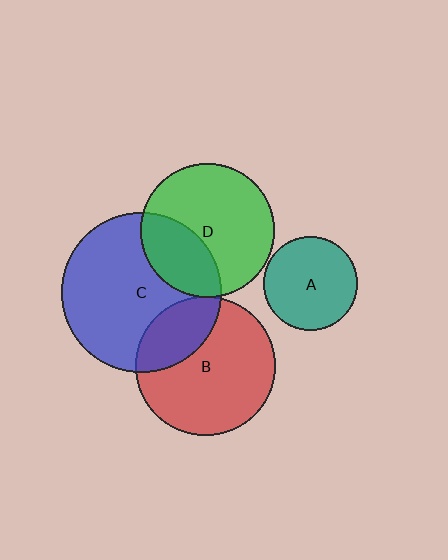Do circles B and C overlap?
Yes.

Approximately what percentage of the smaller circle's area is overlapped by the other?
Approximately 25%.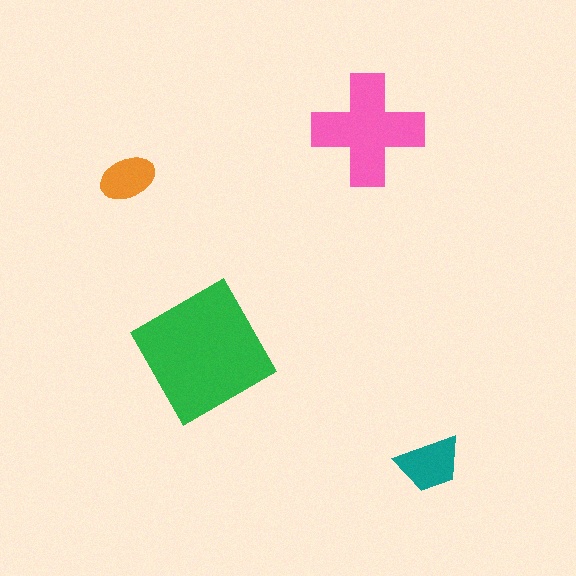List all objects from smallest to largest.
The orange ellipse, the teal trapezoid, the pink cross, the green square.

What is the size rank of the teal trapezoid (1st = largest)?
3rd.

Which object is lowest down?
The teal trapezoid is bottommost.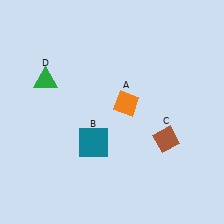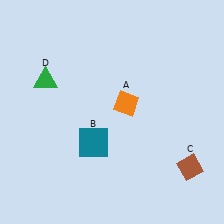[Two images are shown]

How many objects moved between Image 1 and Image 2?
1 object moved between the two images.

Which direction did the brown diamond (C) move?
The brown diamond (C) moved down.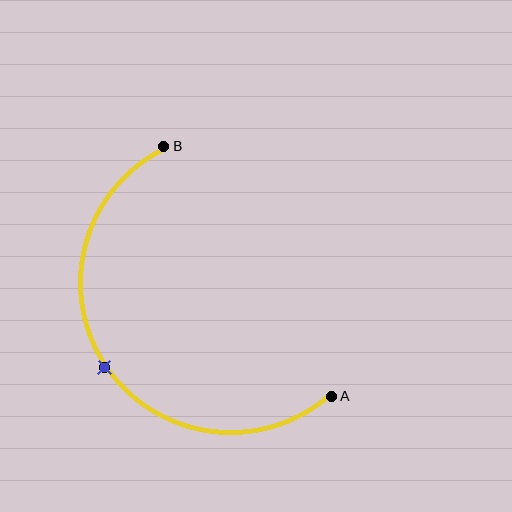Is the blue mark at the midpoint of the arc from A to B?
Yes. The blue mark lies on the arc at equal arc-length from both A and B — it is the arc midpoint.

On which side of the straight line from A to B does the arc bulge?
The arc bulges below and to the left of the straight line connecting A and B.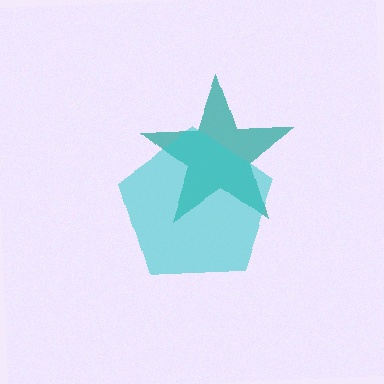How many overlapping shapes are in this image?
There are 2 overlapping shapes in the image.